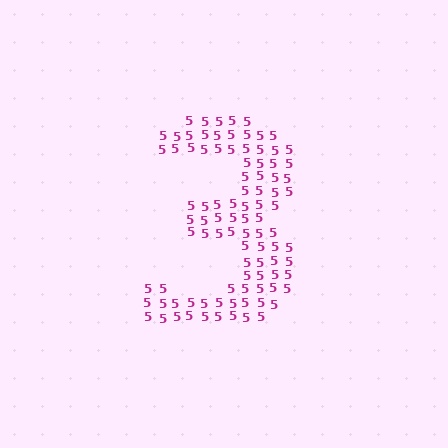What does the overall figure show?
The overall figure shows the digit 3.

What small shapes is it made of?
It is made of small digit 5's.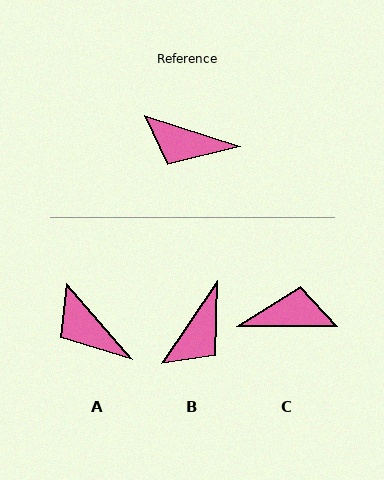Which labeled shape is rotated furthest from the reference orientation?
C, about 162 degrees away.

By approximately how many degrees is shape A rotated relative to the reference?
Approximately 31 degrees clockwise.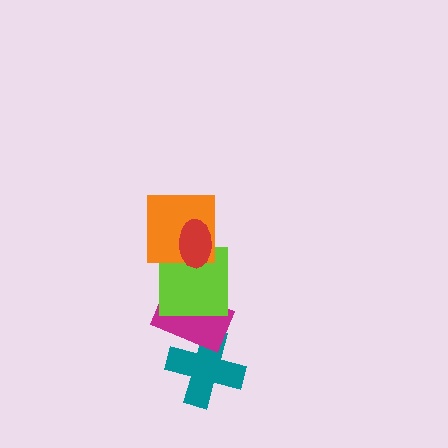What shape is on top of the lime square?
The orange square is on top of the lime square.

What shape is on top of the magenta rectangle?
The lime square is on top of the magenta rectangle.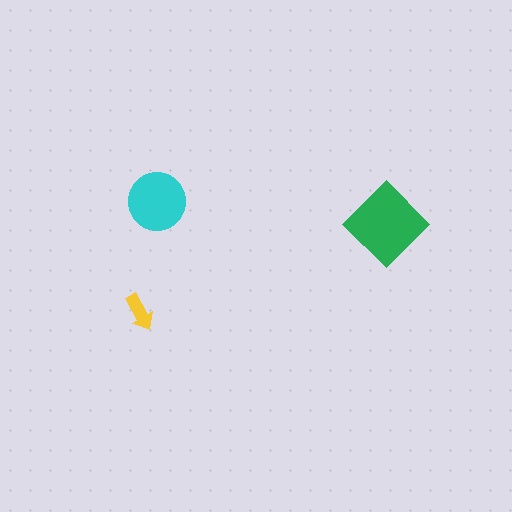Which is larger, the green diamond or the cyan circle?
The green diamond.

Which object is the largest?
The green diamond.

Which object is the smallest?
The yellow arrow.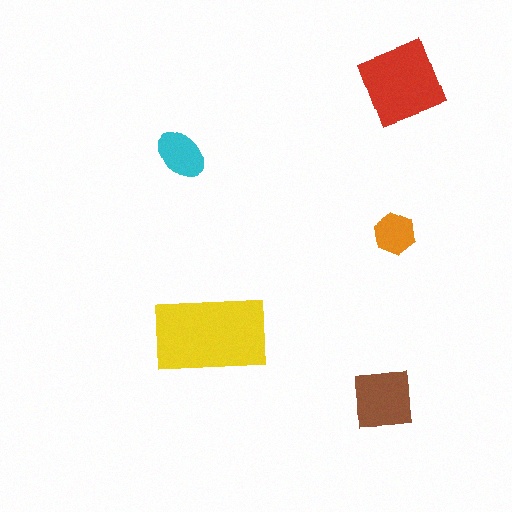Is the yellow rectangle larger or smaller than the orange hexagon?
Larger.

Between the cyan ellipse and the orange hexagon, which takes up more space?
The cyan ellipse.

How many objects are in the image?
There are 5 objects in the image.